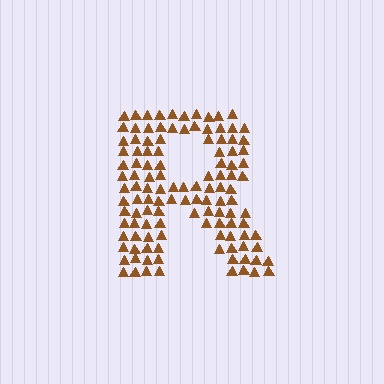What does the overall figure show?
The overall figure shows the letter R.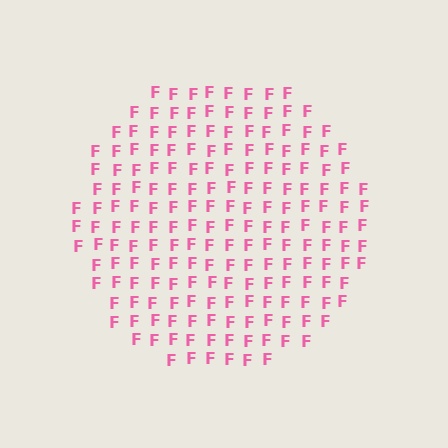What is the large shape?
The large shape is a circle.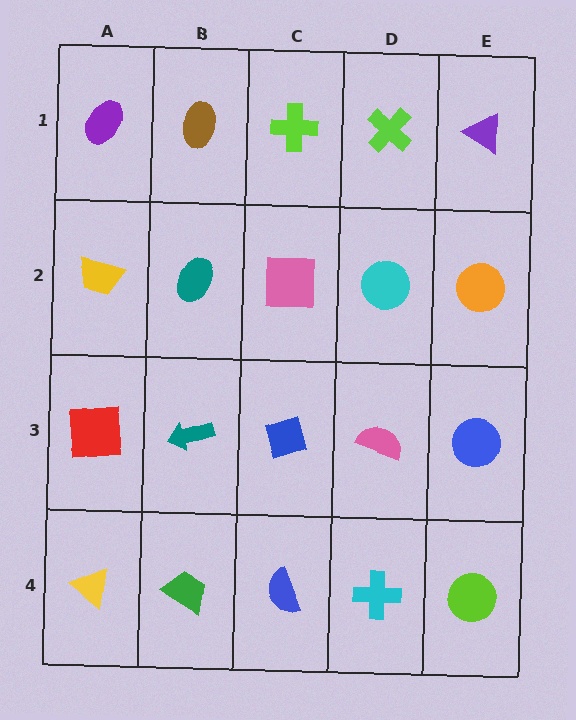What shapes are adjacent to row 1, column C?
A pink square (row 2, column C), a brown ellipse (row 1, column B), a lime cross (row 1, column D).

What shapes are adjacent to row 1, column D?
A cyan circle (row 2, column D), a lime cross (row 1, column C), a purple triangle (row 1, column E).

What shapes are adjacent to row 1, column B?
A teal ellipse (row 2, column B), a purple ellipse (row 1, column A), a lime cross (row 1, column C).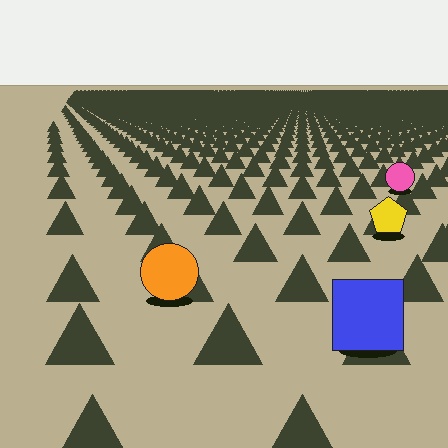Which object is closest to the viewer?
The blue square is closest. The texture marks near it are larger and more spread out.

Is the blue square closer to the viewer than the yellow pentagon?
Yes. The blue square is closer — you can tell from the texture gradient: the ground texture is coarser near it.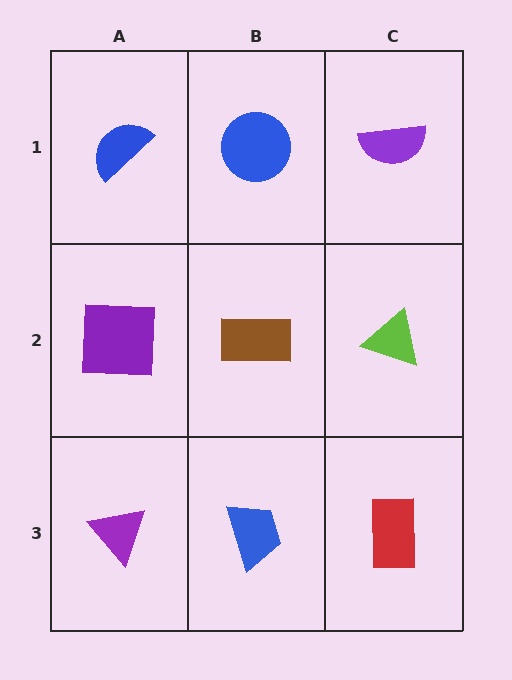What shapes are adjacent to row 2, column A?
A blue semicircle (row 1, column A), a purple triangle (row 3, column A), a brown rectangle (row 2, column B).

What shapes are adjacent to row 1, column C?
A lime triangle (row 2, column C), a blue circle (row 1, column B).